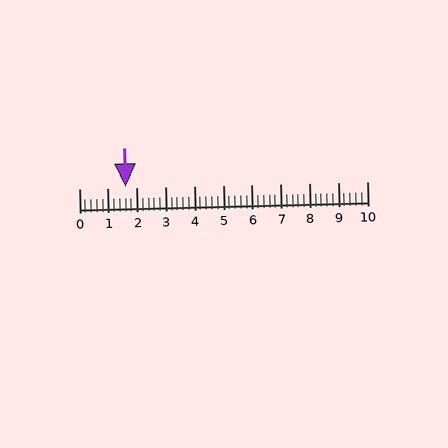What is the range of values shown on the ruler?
The ruler shows values from 0 to 10.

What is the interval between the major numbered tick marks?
The major tick marks are spaced 1 units apart.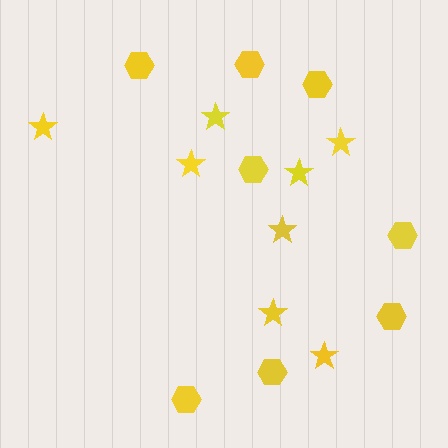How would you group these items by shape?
There are 2 groups: one group of hexagons (8) and one group of stars (8).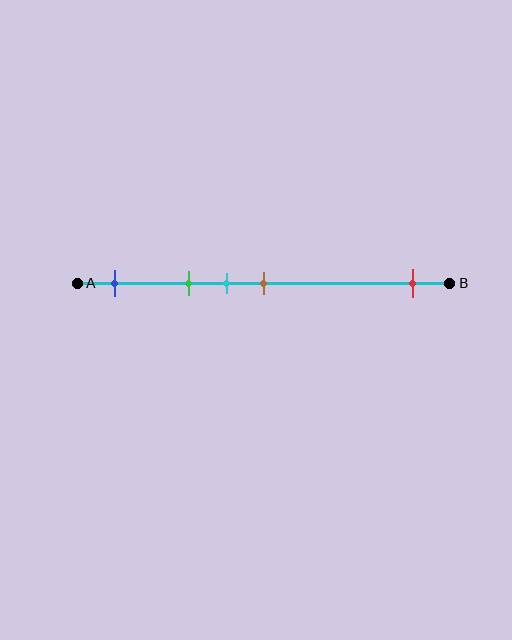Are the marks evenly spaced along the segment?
No, the marks are not evenly spaced.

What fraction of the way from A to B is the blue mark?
The blue mark is approximately 10% (0.1) of the way from A to B.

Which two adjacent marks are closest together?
The cyan and brown marks are the closest adjacent pair.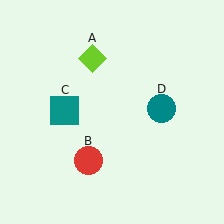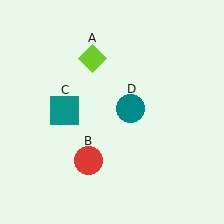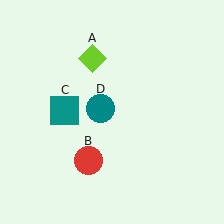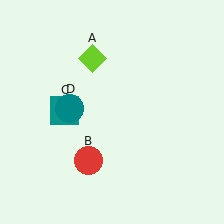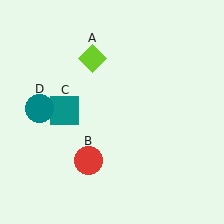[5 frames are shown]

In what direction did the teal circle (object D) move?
The teal circle (object D) moved left.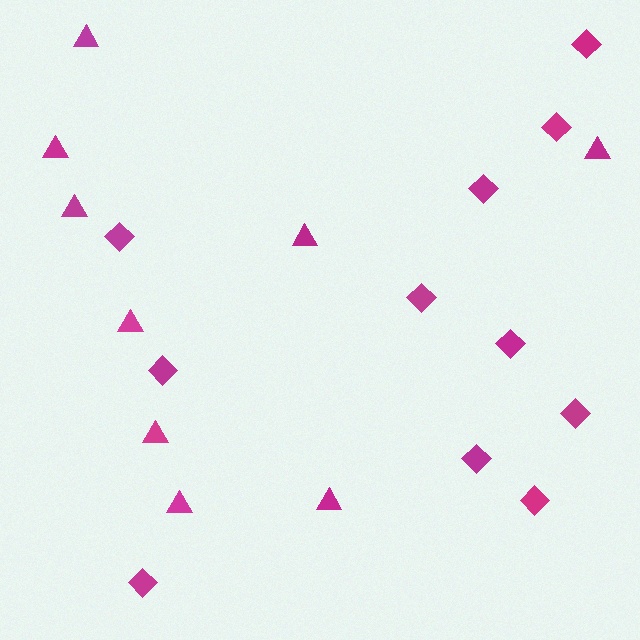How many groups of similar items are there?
There are 2 groups: one group of diamonds (11) and one group of triangles (9).